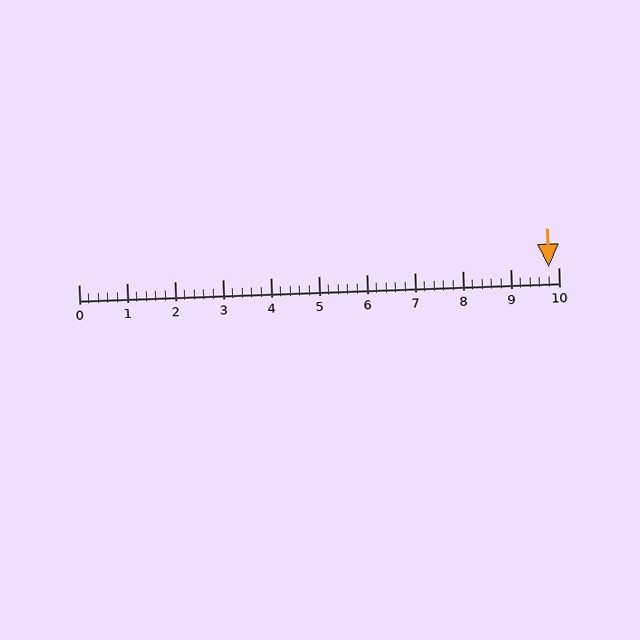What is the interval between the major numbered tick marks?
The major tick marks are spaced 1 units apart.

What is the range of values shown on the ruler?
The ruler shows values from 0 to 10.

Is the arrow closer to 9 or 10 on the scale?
The arrow is closer to 10.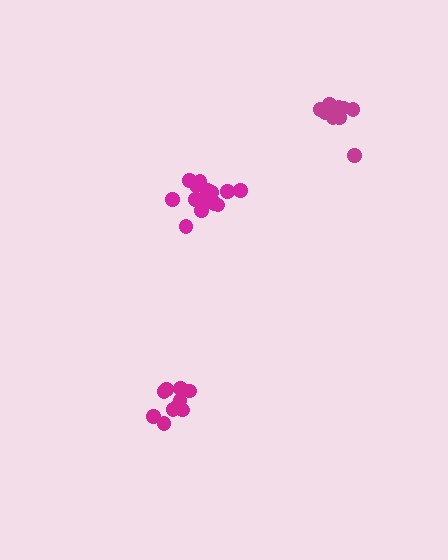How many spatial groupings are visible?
There are 3 spatial groupings.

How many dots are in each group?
Group 1: 15 dots, Group 2: 10 dots, Group 3: 10 dots (35 total).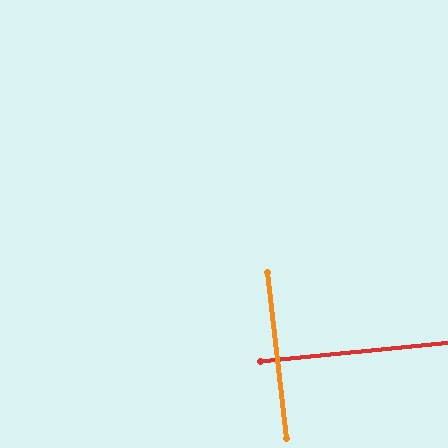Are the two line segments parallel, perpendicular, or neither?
Perpendicular — they meet at approximately 89°.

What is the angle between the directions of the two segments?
Approximately 89 degrees.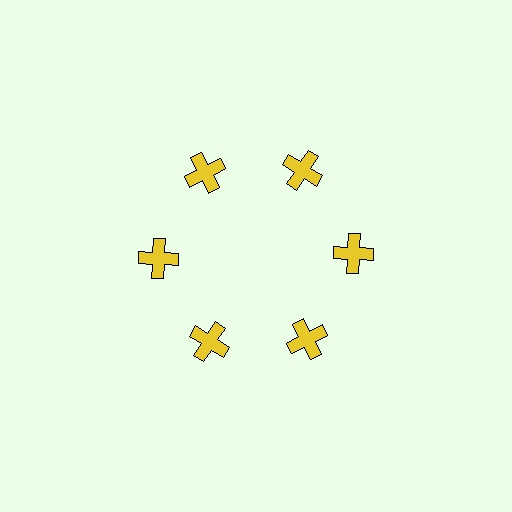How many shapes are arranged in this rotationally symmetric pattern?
There are 6 shapes, arranged in 6 groups of 1.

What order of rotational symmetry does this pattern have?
This pattern has 6-fold rotational symmetry.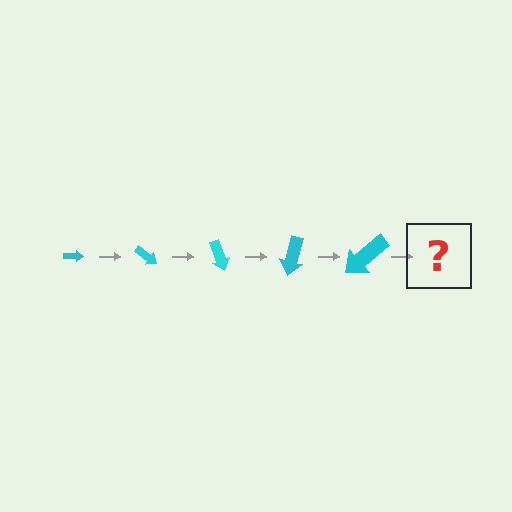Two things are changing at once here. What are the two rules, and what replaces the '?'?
The two rules are that the arrow grows larger each step and it rotates 35 degrees each step. The '?' should be an arrow, larger than the previous one and rotated 175 degrees from the start.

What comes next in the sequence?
The next element should be an arrow, larger than the previous one and rotated 175 degrees from the start.